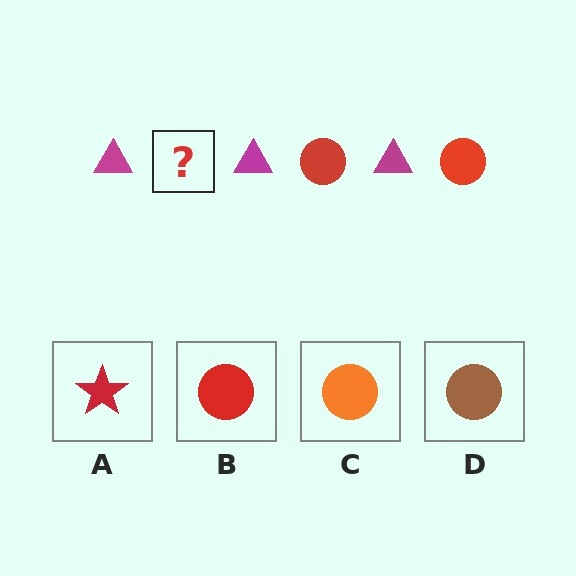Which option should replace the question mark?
Option B.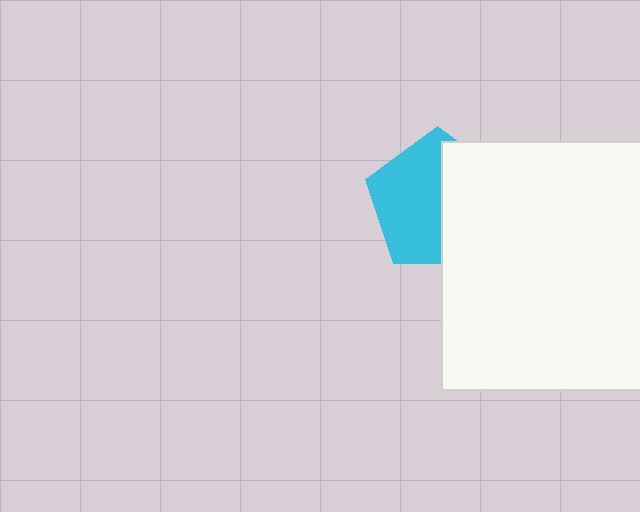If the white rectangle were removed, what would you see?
You would see the complete cyan pentagon.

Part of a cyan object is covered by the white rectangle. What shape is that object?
It is a pentagon.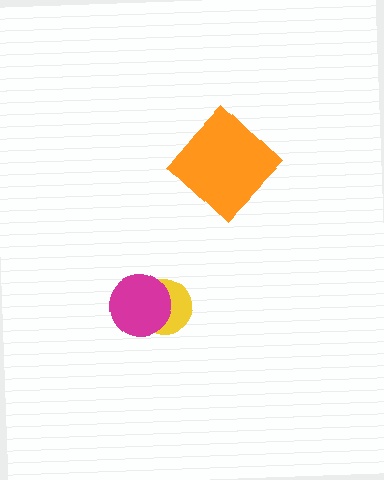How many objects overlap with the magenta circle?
1 object overlaps with the magenta circle.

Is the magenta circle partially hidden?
No, no other shape covers it.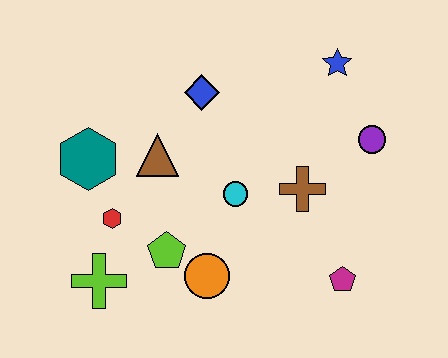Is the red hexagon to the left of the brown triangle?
Yes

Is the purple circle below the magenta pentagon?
No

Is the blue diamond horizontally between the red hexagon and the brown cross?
Yes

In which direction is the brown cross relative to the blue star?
The brown cross is below the blue star.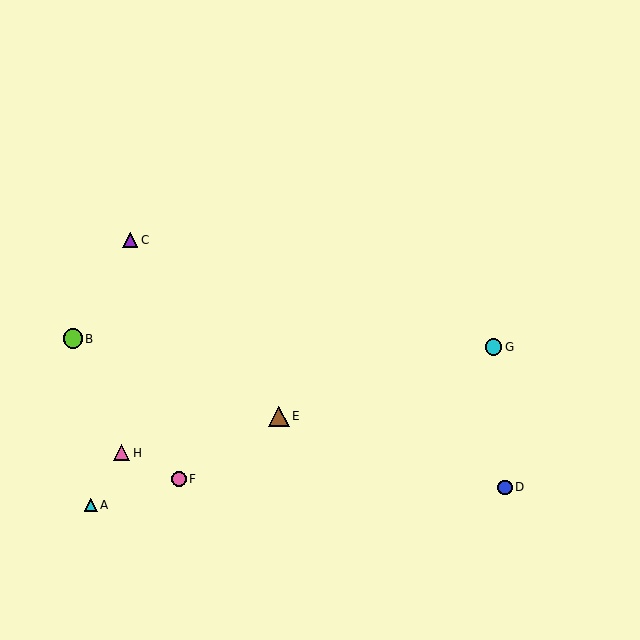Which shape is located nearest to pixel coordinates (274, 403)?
The brown triangle (labeled E) at (279, 416) is nearest to that location.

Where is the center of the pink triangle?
The center of the pink triangle is at (122, 453).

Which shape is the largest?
The brown triangle (labeled E) is the largest.